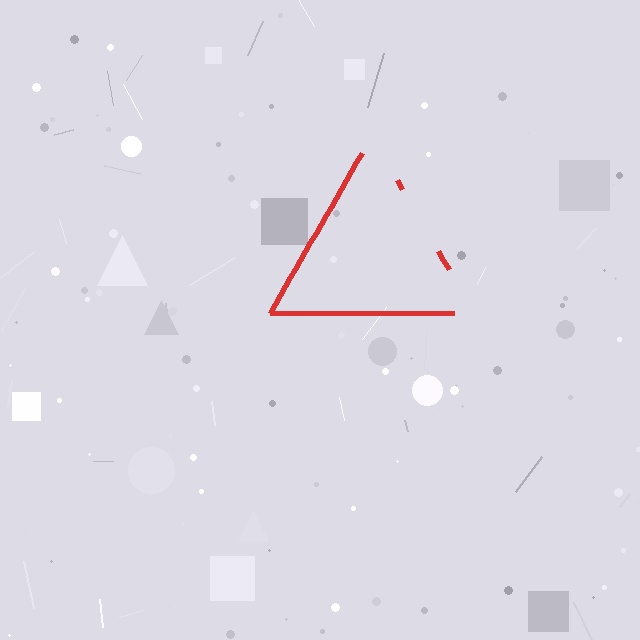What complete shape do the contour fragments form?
The contour fragments form a triangle.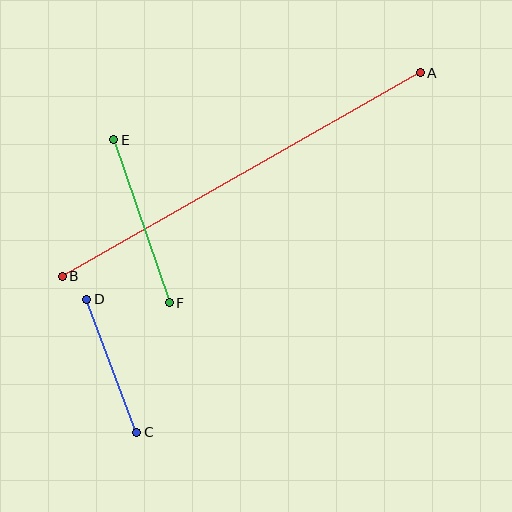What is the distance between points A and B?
The distance is approximately 412 pixels.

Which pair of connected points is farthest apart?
Points A and B are farthest apart.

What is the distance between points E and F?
The distance is approximately 172 pixels.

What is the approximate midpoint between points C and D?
The midpoint is at approximately (112, 366) pixels.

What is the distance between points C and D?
The distance is approximately 142 pixels.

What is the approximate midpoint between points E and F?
The midpoint is at approximately (141, 221) pixels.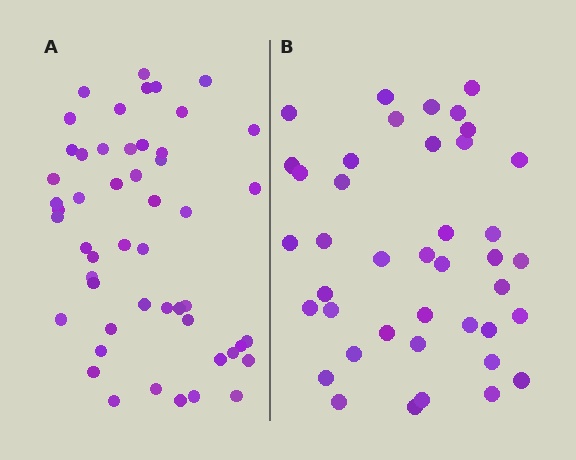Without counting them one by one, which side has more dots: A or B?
Region A (the left region) has more dots.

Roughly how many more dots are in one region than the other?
Region A has roughly 10 or so more dots than region B.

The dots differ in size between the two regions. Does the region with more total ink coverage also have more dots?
No. Region B has more total ink coverage because its dots are larger, but region A actually contains more individual dots. Total area can be misleading — the number of items is what matters here.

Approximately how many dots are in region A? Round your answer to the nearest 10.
About 50 dots. (The exact count is 51, which rounds to 50.)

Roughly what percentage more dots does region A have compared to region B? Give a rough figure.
About 25% more.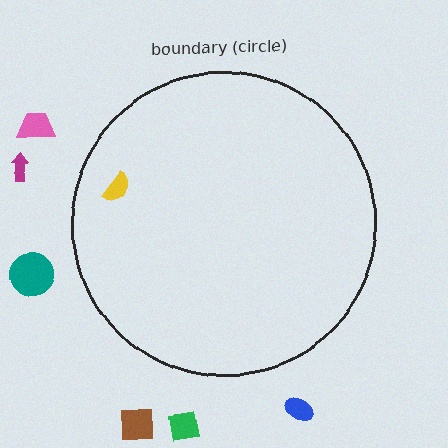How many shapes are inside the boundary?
1 inside, 6 outside.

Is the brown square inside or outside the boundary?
Outside.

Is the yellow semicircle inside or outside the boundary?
Inside.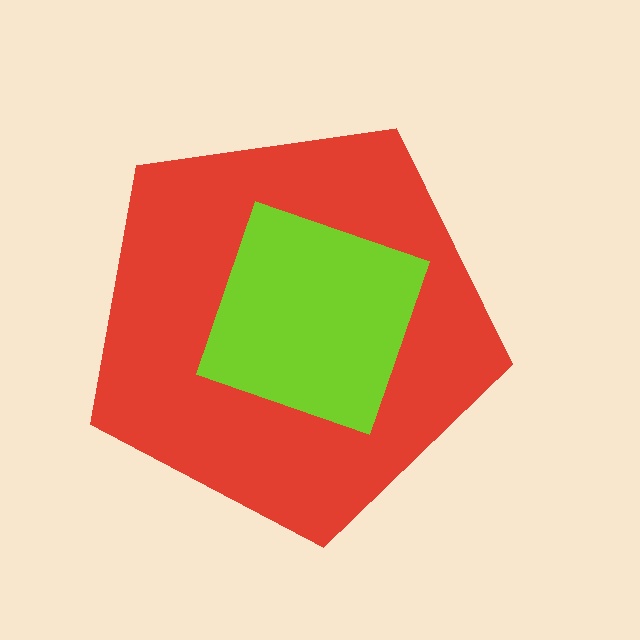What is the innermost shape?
The lime square.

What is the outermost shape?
The red pentagon.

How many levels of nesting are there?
2.